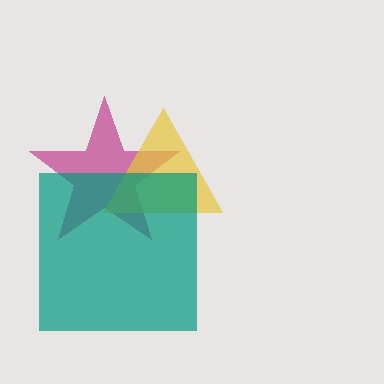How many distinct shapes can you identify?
There are 3 distinct shapes: a magenta star, a yellow triangle, a teal square.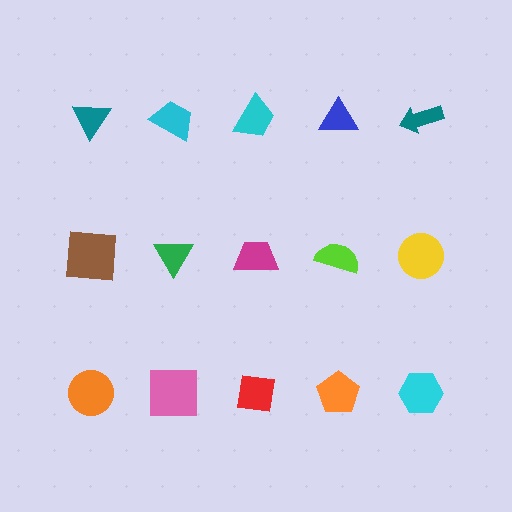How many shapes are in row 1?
5 shapes.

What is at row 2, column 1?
A brown square.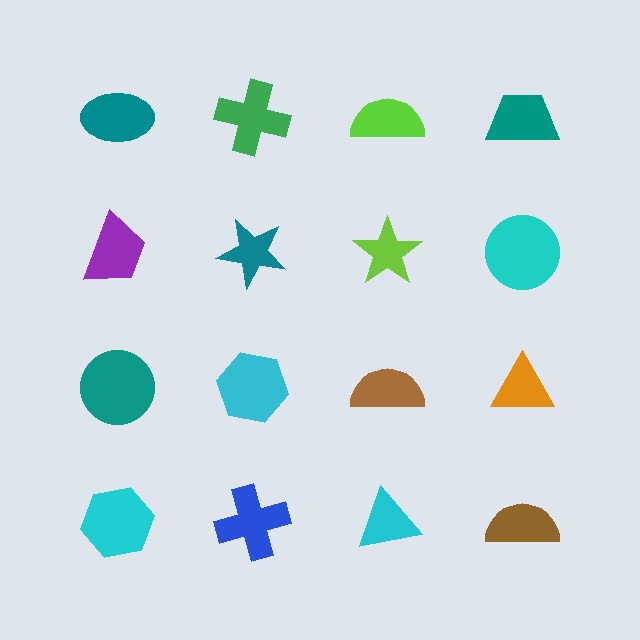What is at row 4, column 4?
A brown semicircle.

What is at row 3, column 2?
A cyan hexagon.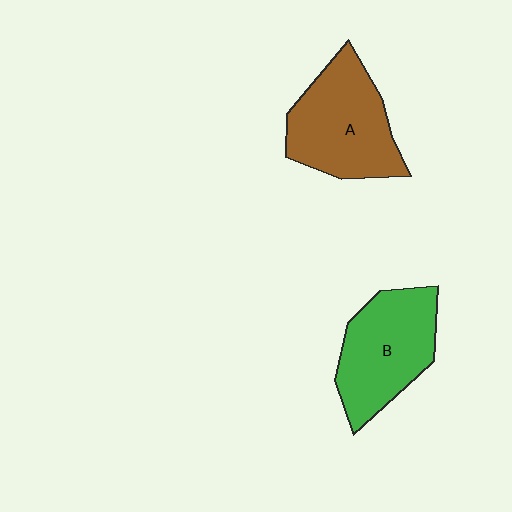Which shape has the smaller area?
Shape B (green).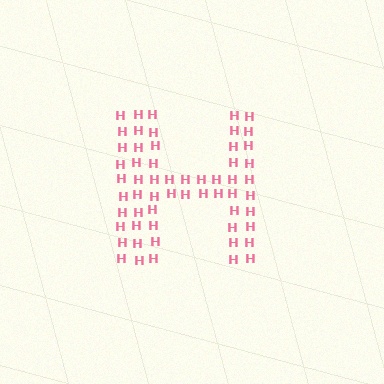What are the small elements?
The small elements are letter H's.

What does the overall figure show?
The overall figure shows the letter H.